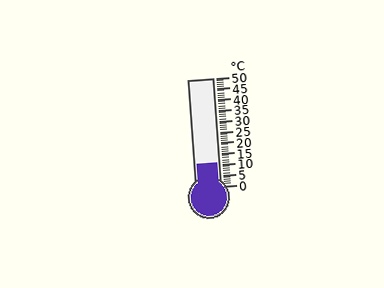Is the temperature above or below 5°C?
The temperature is above 5°C.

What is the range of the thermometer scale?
The thermometer scale ranges from 0°C to 50°C.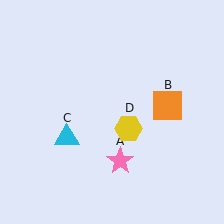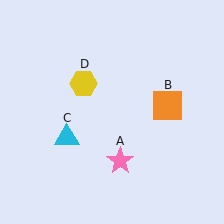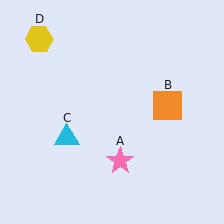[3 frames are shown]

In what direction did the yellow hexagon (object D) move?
The yellow hexagon (object D) moved up and to the left.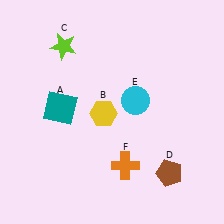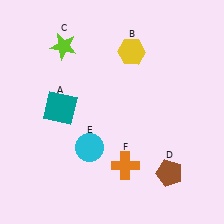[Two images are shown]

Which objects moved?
The objects that moved are: the yellow hexagon (B), the cyan circle (E).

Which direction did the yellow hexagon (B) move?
The yellow hexagon (B) moved up.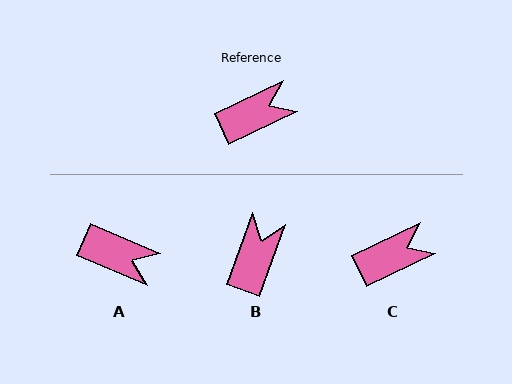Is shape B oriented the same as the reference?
No, it is off by about 45 degrees.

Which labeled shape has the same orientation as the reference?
C.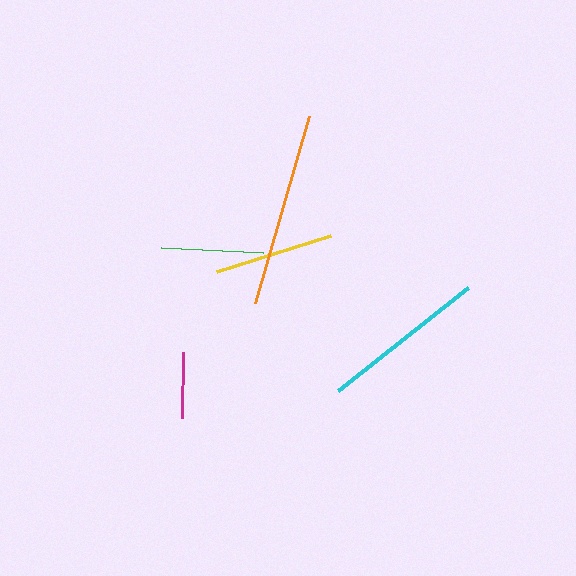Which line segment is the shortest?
The magenta line is the shortest at approximately 66 pixels.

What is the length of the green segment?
The green segment is approximately 103 pixels long.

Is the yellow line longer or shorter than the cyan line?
The cyan line is longer than the yellow line.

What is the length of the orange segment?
The orange segment is approximately 194 pixels long.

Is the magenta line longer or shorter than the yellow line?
The yellow line is longer than the magenta line.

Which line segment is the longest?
The orange line is the longest at approximately 194 pixels.